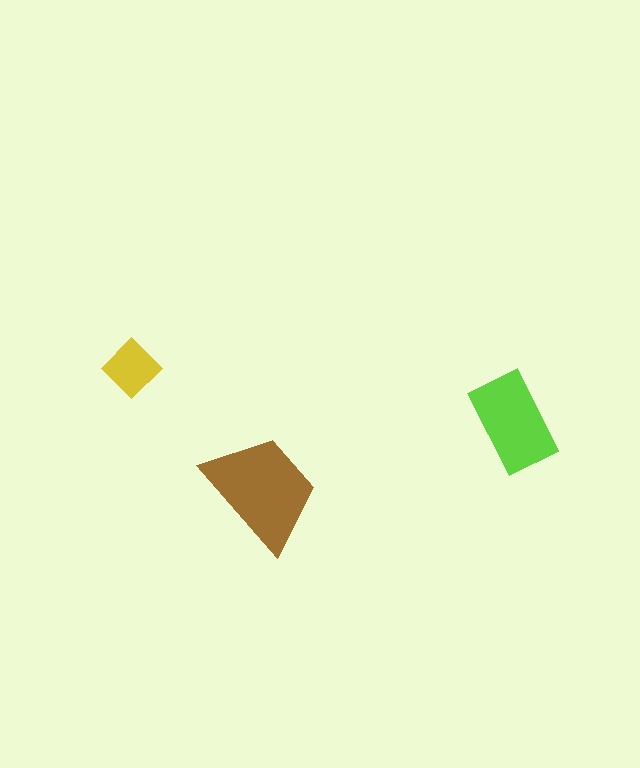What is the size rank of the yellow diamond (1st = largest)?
3rd.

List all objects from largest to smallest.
The brown trapezoid, the lime rectangle, the yellow diamond.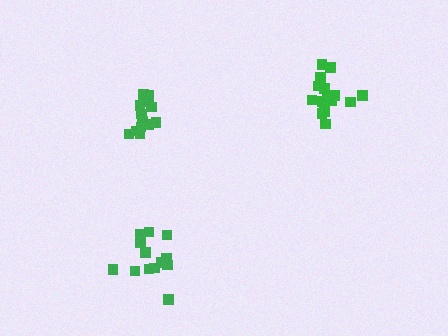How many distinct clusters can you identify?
There are 3 distinct clusters.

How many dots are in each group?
Group 1: 16 dots, Group 2: 13 dots, Group 3: 13 dots (42 total).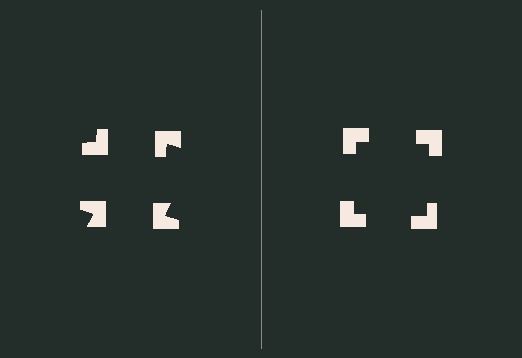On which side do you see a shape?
An illusory square appears on the right side. On the left side the wedge cuts are rotated, so no coherent shape forms.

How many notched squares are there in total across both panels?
8 — 4 on each side.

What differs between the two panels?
The notched squares are positioned identically on both sides; only the wedge orientations differ. On the right they align to a square; on the left they are misaligned.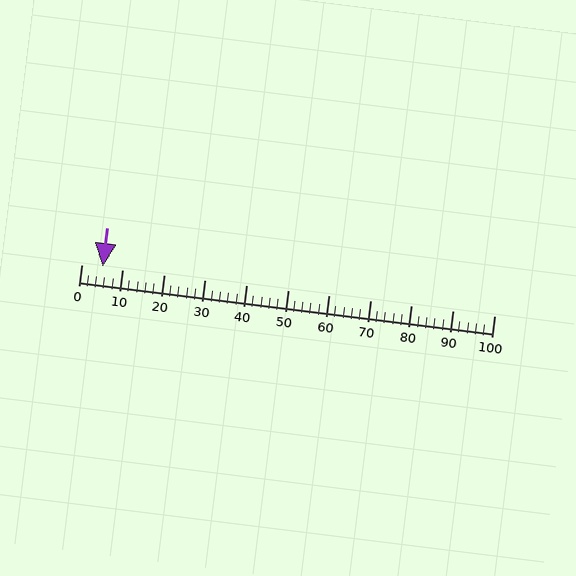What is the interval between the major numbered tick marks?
The major tick marks are spaced 10 units apart.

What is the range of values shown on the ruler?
The ruler shows values from 0 to 100.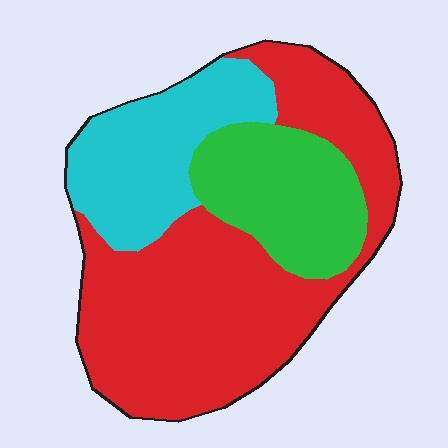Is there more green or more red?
Red.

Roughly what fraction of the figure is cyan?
Cyan takes up between a sixth and a third of the figure.